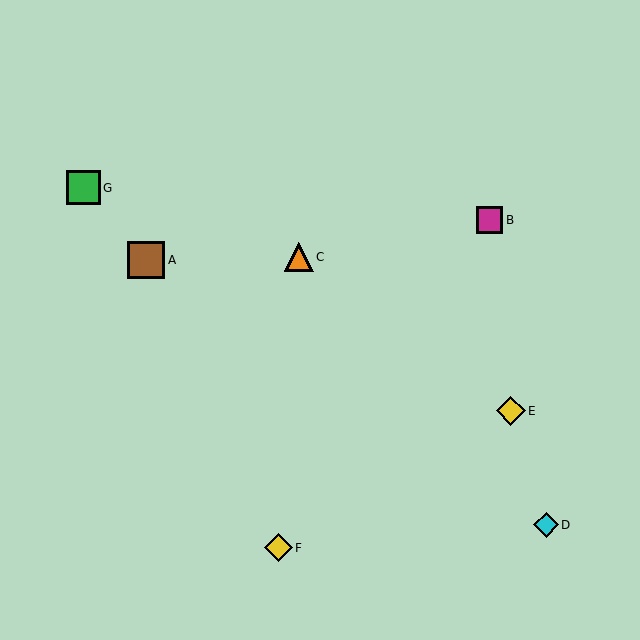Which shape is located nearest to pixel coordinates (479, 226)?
The magenta square (labeled B) at (490, 220) is nearest to that location.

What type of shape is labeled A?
Shape A is a brown square.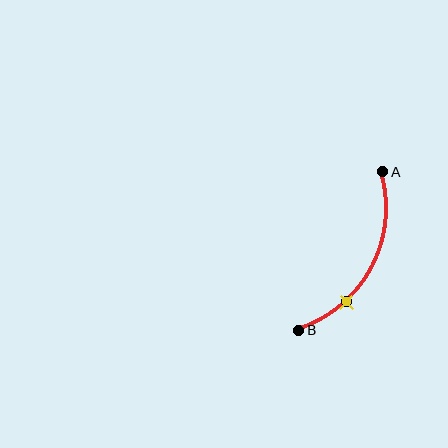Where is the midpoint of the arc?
The arc midpoint is the point on the curve farthest from the straight line joining A and B. It sits to the right of that line.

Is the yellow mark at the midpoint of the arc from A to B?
No. The yellow mark lies on the arc but is closer to endpoint B. The arc midpoint would be at the point on the curve equidistant along the arc from both A and B.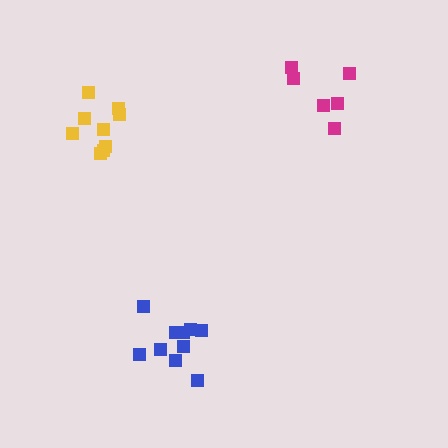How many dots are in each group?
Group 1: 9 dots, Group 2: 11 dots, Group 3: 6 dots (26 total).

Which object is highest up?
The magenta cluster is topmost.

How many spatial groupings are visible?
There are 3 spatial groupings.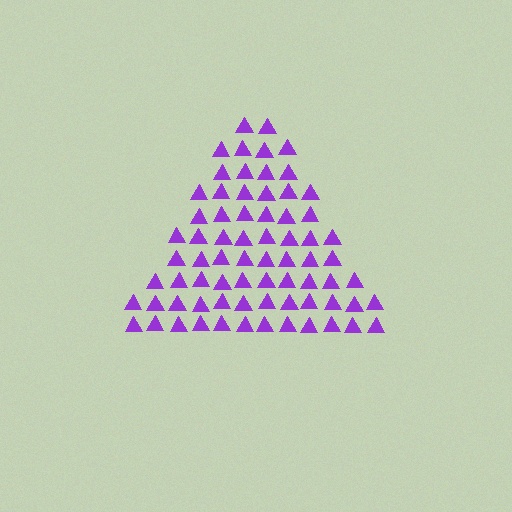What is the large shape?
The large shape is a triangle.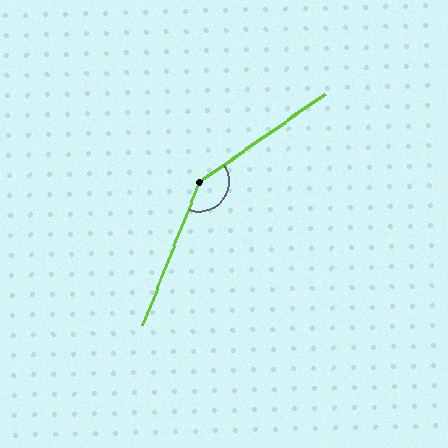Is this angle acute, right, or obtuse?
It is obtuse.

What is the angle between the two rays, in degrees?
Approximately 147 degrees.